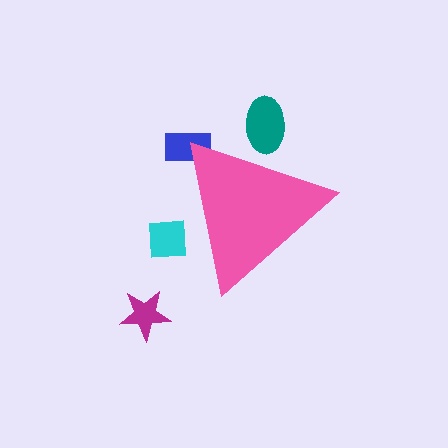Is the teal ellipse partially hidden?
Yes, the teal ellipse is partially hidden behind the pink triangle.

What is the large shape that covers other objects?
A pink triangle.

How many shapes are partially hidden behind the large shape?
3 shapes are partially hidden.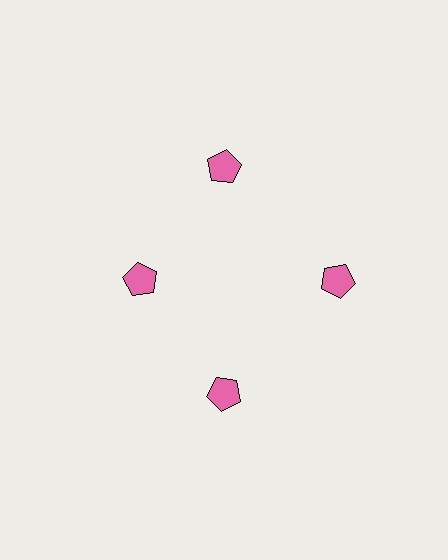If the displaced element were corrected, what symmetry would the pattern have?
It would have 4-fold rotational symmetry — the pattern would map onto itself every 90 degrees.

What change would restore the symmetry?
The symmetry would be restored by moving it outward, back onto the ring so that all 4 pentagons sit at equal angles and equal distance from the center.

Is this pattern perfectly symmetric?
No. The 4 pink pentagons are arranged in a ring, but one element near the 9 o'clock position is pulled inward toward the center, breaking the 4-fold rotational symmetry.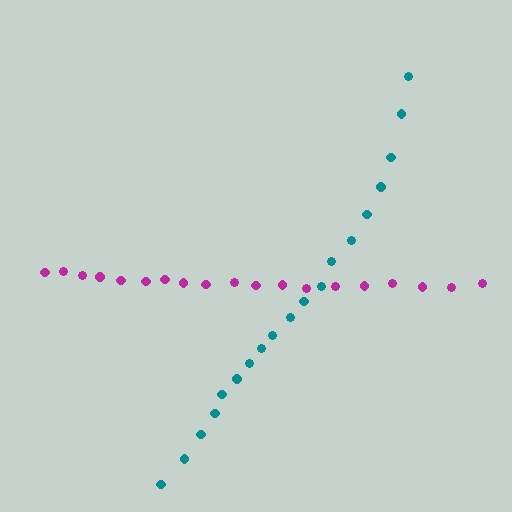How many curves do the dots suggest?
There are 2 distinct paths.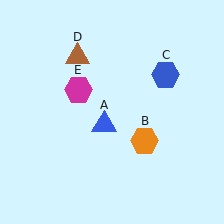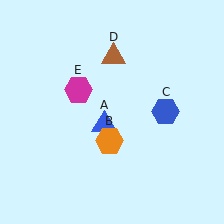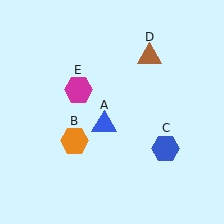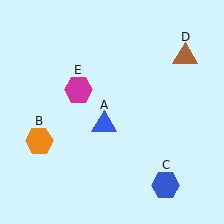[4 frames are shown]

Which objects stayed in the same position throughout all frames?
Blue triangle (object A) and magenta hexagon (object E) remained stationary.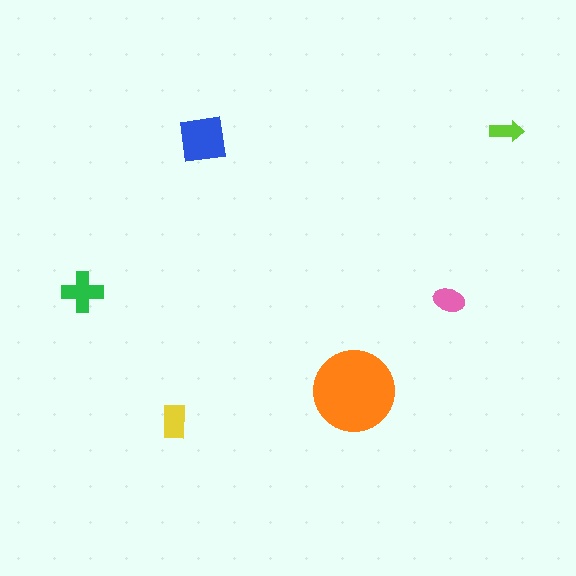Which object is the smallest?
The lime arrow.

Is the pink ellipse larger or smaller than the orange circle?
Smaller.